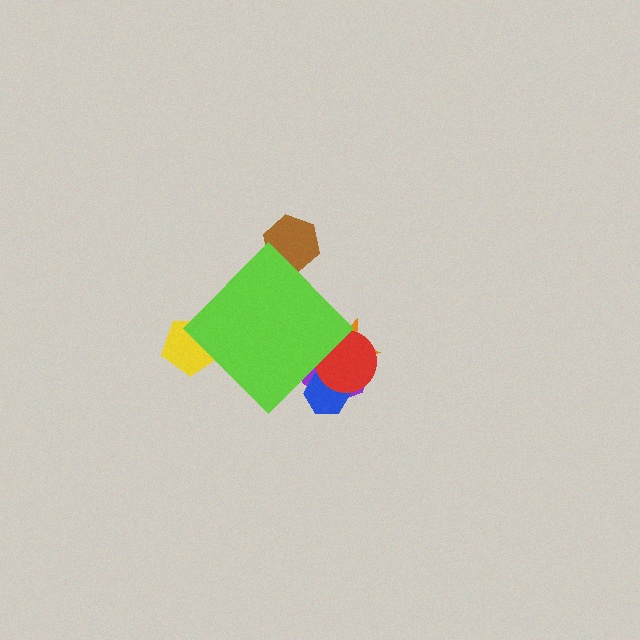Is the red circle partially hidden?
Yes, the red circle is partially hidden behind the lime diamond.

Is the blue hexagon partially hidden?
Yes, the blue hexagon is partially hidden behind the lime diamond.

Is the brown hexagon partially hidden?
Yes, the brown hexagon is partially hidden behind the lime diamond.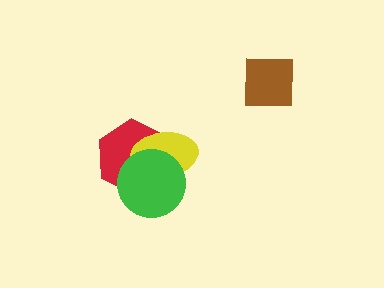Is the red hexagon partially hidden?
Yes, it is partially covered by another shape.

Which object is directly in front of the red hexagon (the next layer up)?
The yellow ellipse is directly in front of the red hexagon.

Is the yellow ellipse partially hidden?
Yes, it is partially covered by another shape.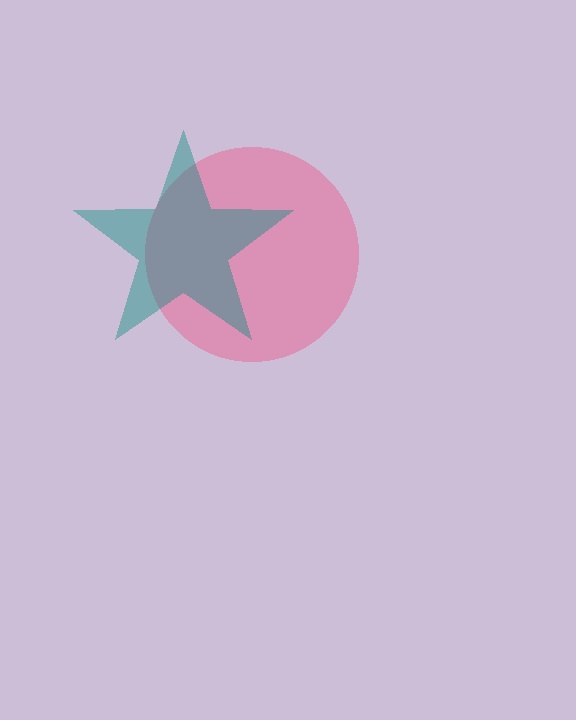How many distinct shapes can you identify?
There are 2 distinct shapes: a pink circle, a teal star.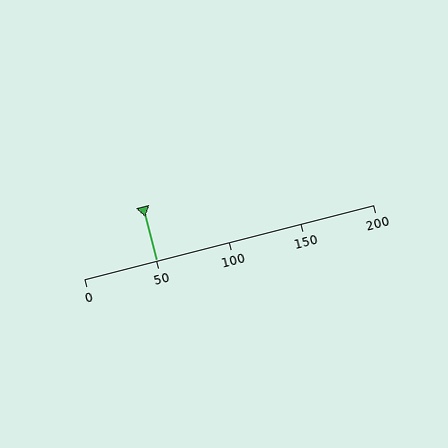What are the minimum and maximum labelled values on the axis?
The axis runs from 0 to 200.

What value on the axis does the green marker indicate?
The marker indicates approximately 50.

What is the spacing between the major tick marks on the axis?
The major ticks are spaced 50 apart.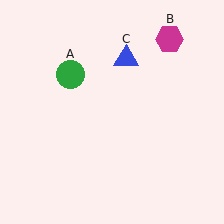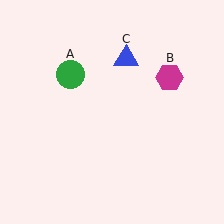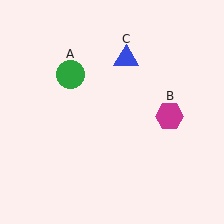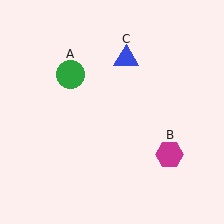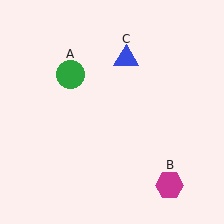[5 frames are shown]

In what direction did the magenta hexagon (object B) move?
The magenta hexagon (object B) moved down.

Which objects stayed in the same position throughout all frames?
Green circle (object A) and blue triangle (object C) remained stationary.